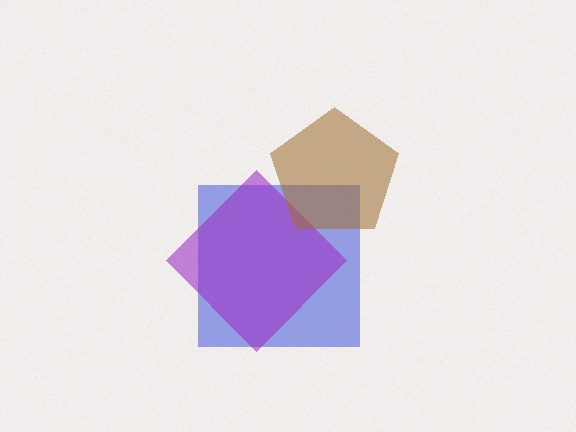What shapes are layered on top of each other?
The layered shapes are: a blue square, a purple diamond, a brown pentagon.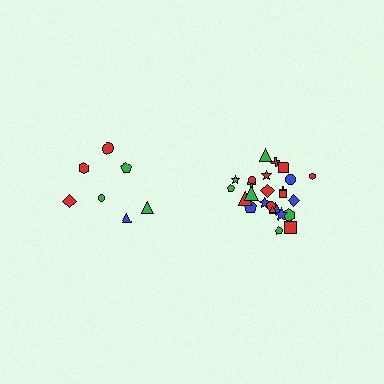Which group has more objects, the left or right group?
The right group.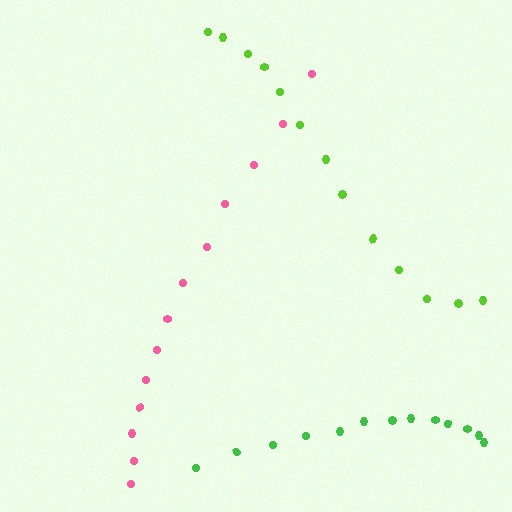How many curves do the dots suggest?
There are 3 distinct paths.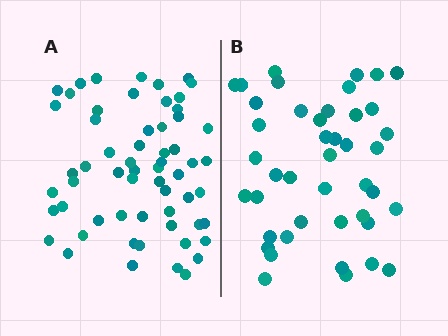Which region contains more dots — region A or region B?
Region A (the left region) has more dots.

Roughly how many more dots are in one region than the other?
Region A has approximately 15 more dots than region B.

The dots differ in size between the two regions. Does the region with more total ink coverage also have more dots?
No. Region B has more total ink coverage because its dots are larger, but region A actually contains more individual dots. Total area can be misleading — the number of items is what matters here.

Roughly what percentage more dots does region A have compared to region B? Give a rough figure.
About 40% more.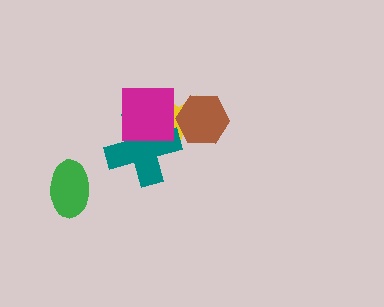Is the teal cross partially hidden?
Yes, it is partially covered by another shape.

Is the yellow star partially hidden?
Yes, it is partially covered by another shape.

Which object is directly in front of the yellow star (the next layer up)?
The brown hexagon is directly in front of the yellow star.